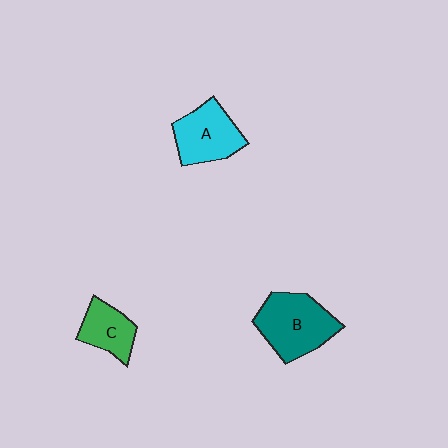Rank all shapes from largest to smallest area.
From largest to smallest: B (teal), A (cyan), C (green).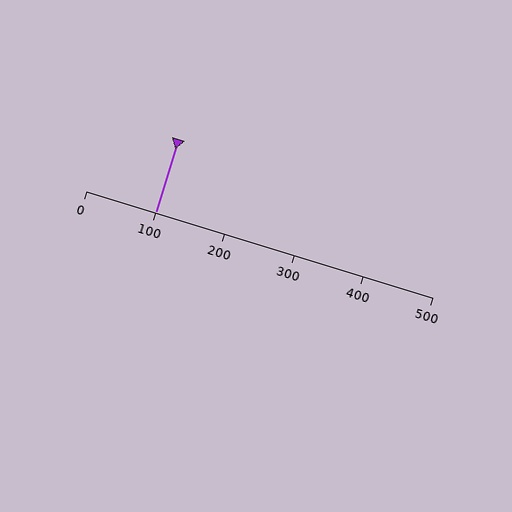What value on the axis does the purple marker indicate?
The marker indicates approximately 100.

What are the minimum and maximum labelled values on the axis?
The axis runs from 0 to 500.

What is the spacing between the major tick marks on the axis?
The major ticks are spaced 100 apart.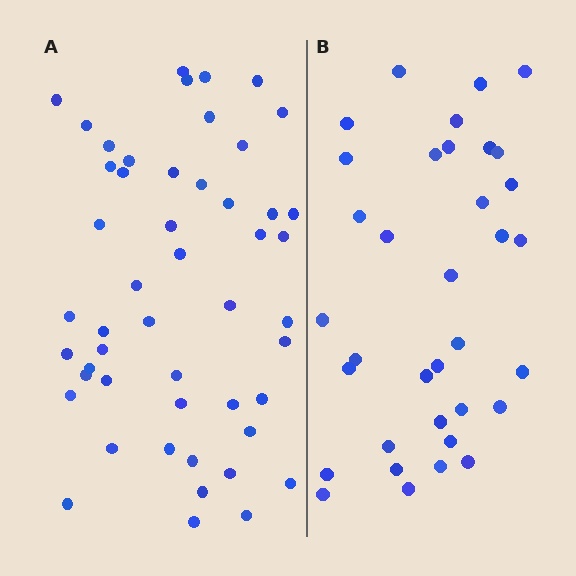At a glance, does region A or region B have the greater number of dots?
Region A (the left region) has more dots.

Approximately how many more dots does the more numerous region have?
Region A has approximately 15 more dots than region B.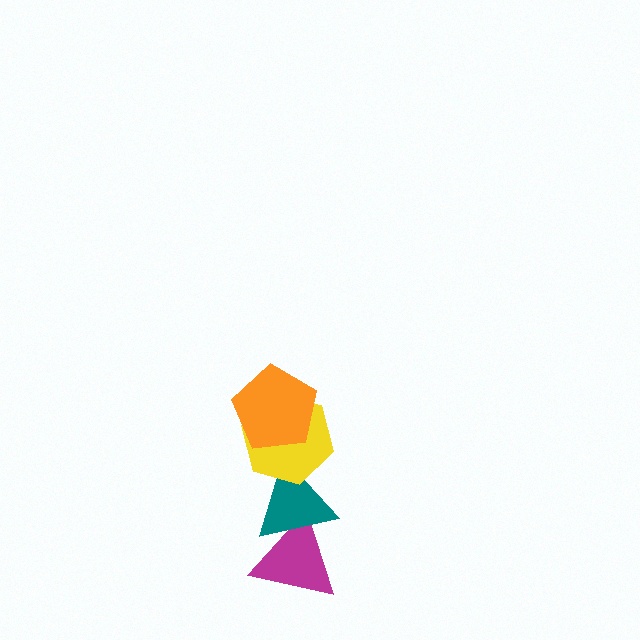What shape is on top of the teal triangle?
The yellow hexagon is on top of the teal triangle.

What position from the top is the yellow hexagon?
The yellow hexagon is 2nd from the top.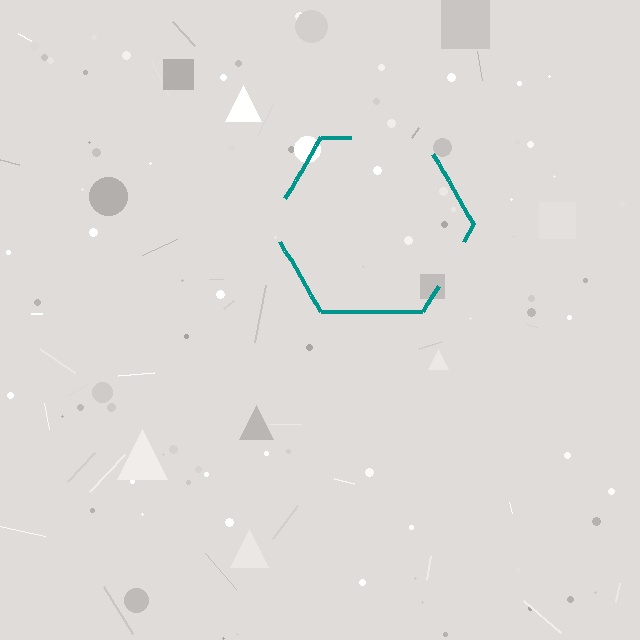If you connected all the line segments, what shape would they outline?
They would outline a hexagon.